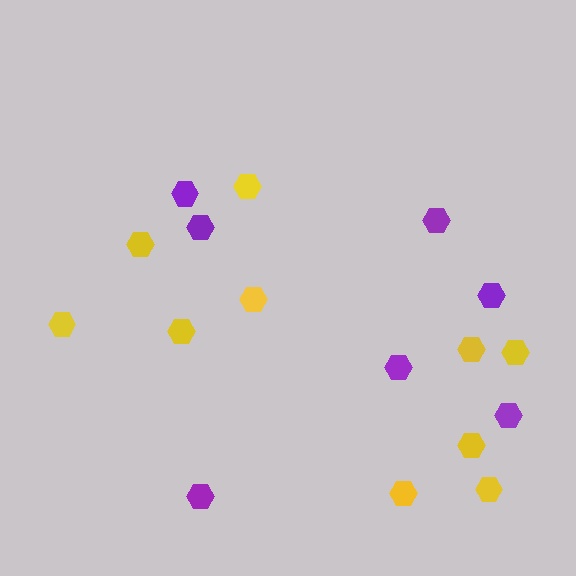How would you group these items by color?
There are 2 groups: one group of yellow hexagons (10) and one group of purple hexagons (7).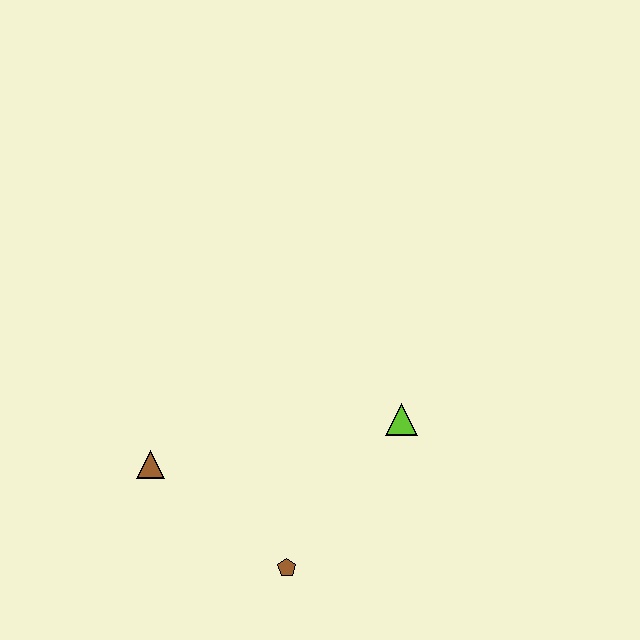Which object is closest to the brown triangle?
The brown pentagon is closest to the brown triangle.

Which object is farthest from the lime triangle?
The brown triangle is farthest from the lime triangle.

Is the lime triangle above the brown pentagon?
Yes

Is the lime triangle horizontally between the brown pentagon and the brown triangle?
No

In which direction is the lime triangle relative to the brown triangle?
The lime triangle is to the right of the brown triangle.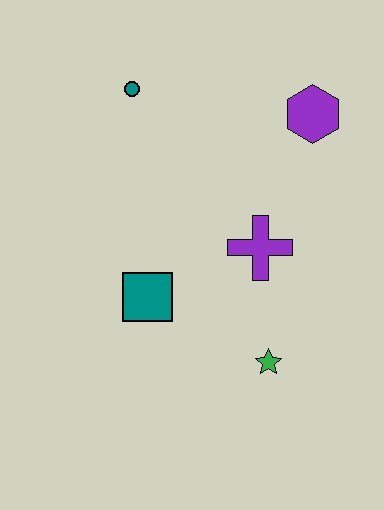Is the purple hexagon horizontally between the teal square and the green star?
No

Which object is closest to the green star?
The purple cross is closest to the green star.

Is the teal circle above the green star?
Yes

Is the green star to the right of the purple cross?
Yes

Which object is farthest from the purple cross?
The teal circle is farthest from the purple cross.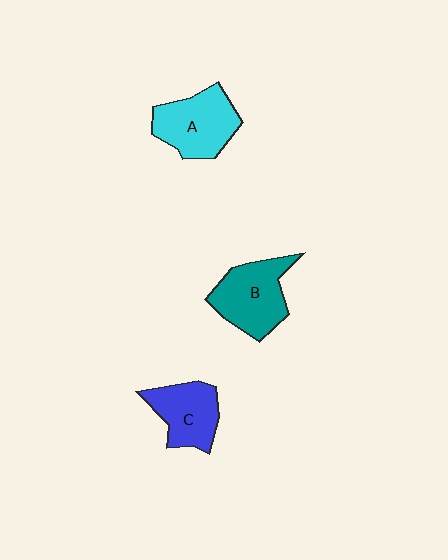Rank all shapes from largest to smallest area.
From largest to smallest: B (teal), A (cyan), C (blue).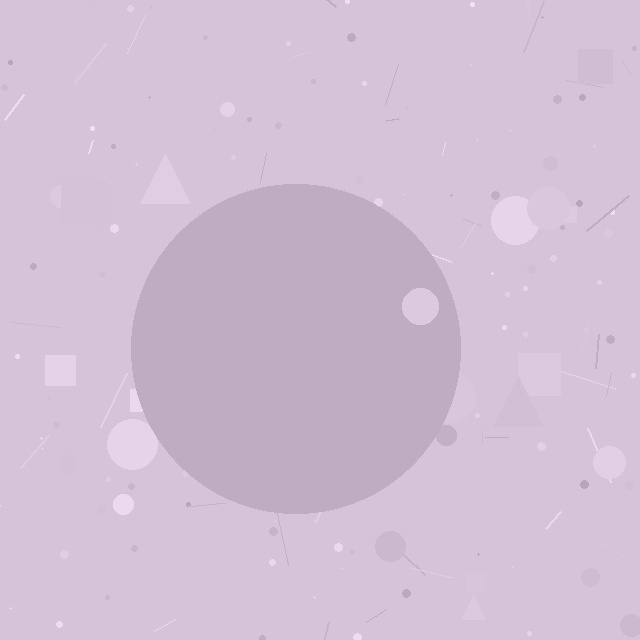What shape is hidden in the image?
A circle is hidden in the image.